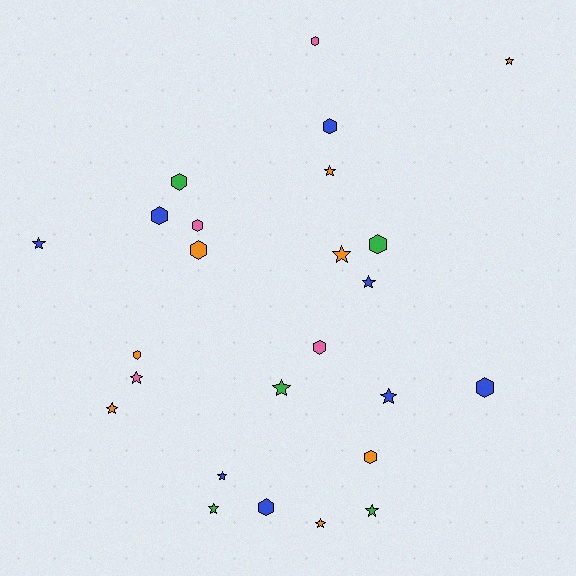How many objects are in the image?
There are 25 objects.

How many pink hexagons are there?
There are 3 pink hexagons.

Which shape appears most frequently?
Star, with 13 objects.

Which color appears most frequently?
Blue, with 8 objects.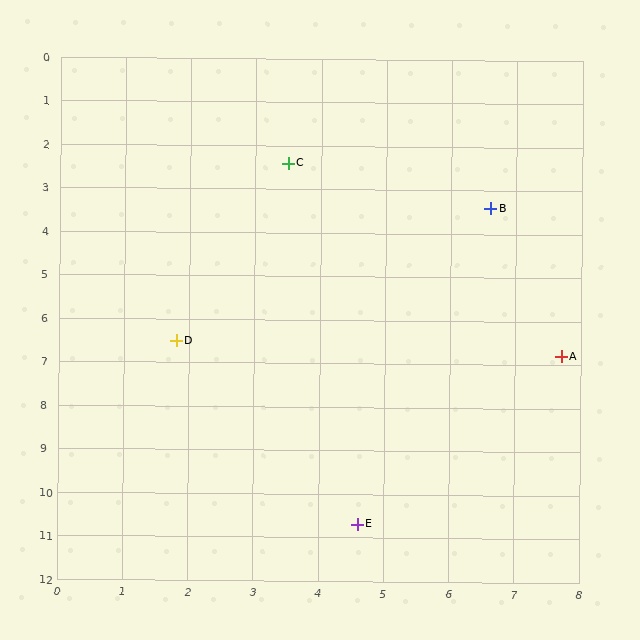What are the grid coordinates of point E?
Point E is at approximately (4.6, 10.7).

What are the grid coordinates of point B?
Point B is at approximately (6.6, 3.4).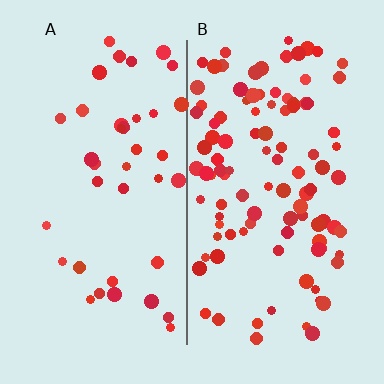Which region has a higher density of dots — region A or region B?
B (the right).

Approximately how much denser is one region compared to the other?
Approximately 2.7× — region B over region A.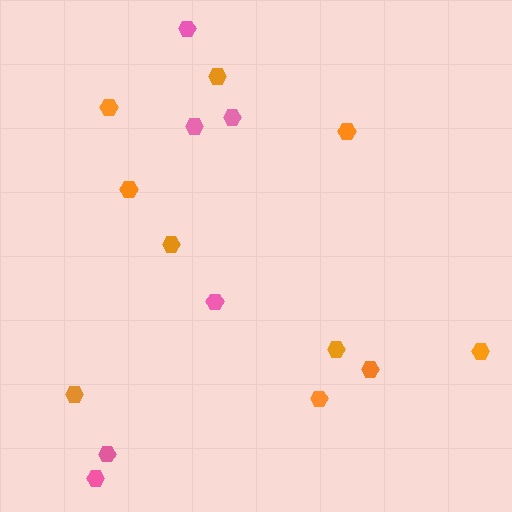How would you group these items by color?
There are 2 groups: one group of pink hexagons (6) and one group of orange hexagons (10).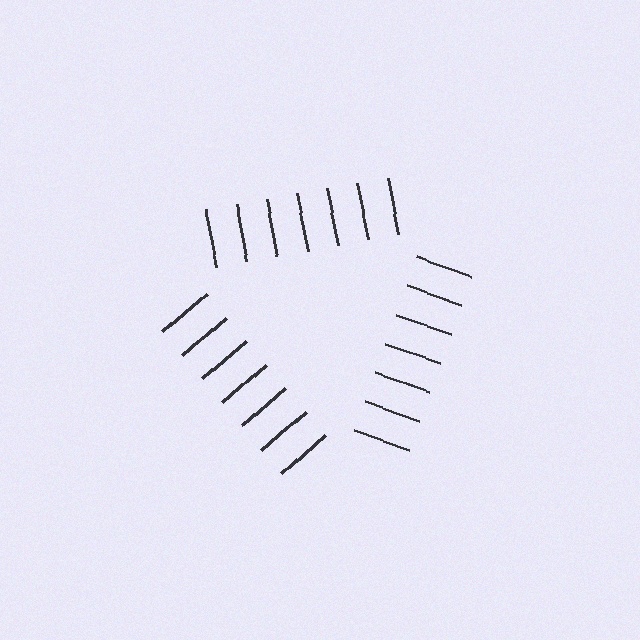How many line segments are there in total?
21 — 7 along each of the 3 edges.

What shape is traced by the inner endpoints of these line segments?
An illusory triangle — the line segments terminate on its edges but no continuous stroke is drawn.